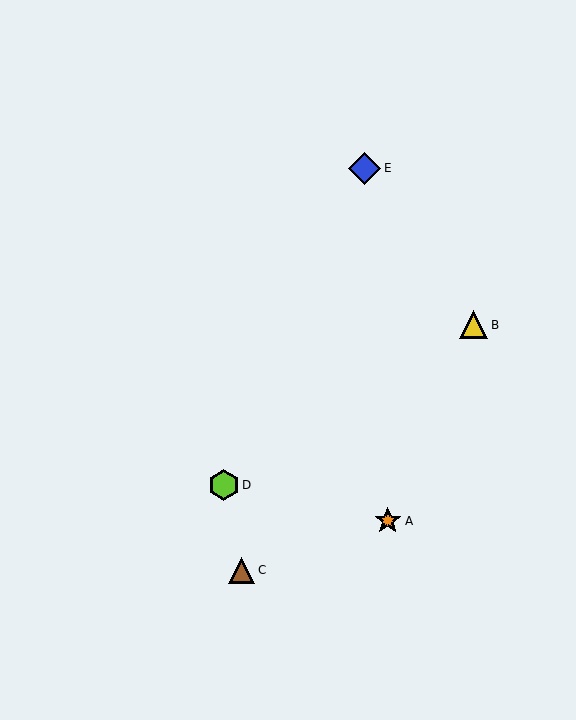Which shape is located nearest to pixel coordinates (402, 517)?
The orange star (labeled A) at (388, 521) is nearest to that location.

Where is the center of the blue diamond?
The center of the blue diamond is at (364, 168).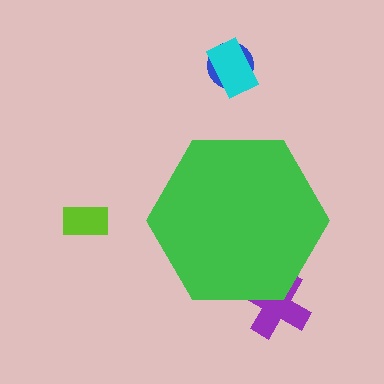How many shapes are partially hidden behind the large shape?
1 shape is partially hidden.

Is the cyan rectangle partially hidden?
No, the cyan rectangle is fully visible.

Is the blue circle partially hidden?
No, the blue circle is fully visible.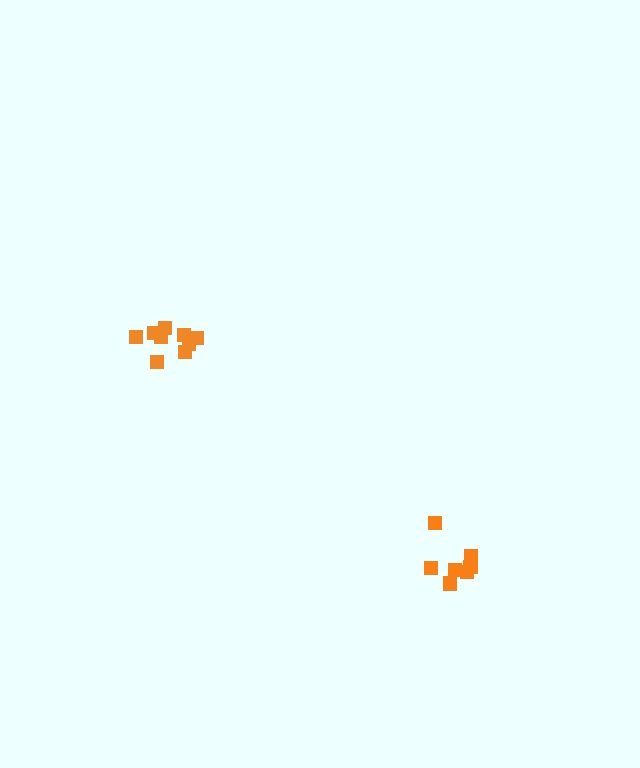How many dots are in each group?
Group 1: 9 dots, Group 2: 7 dots (16 total).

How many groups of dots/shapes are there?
There are 2 groups.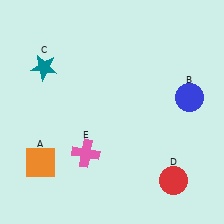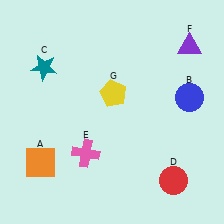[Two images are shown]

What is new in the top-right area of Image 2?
A purple triangle (F) was added in the top-right area of Image 2.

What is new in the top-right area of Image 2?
A yellow pentagon (G) was added in the top-right area of Image 2.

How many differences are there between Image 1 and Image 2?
There are 2 differences between the two images.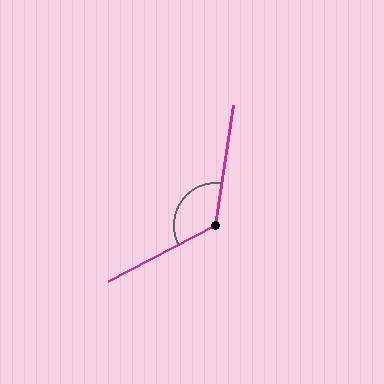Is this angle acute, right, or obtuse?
It is obtuse.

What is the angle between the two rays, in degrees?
Approximately 126 degrees.